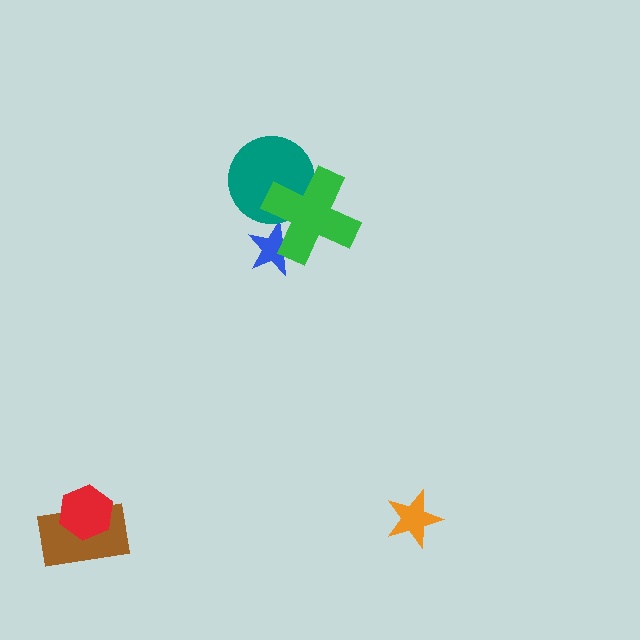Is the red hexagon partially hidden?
No, no other shape covers it.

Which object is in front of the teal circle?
The green cross is in front of the teal circle.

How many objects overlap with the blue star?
1 object overlaps with the blue star.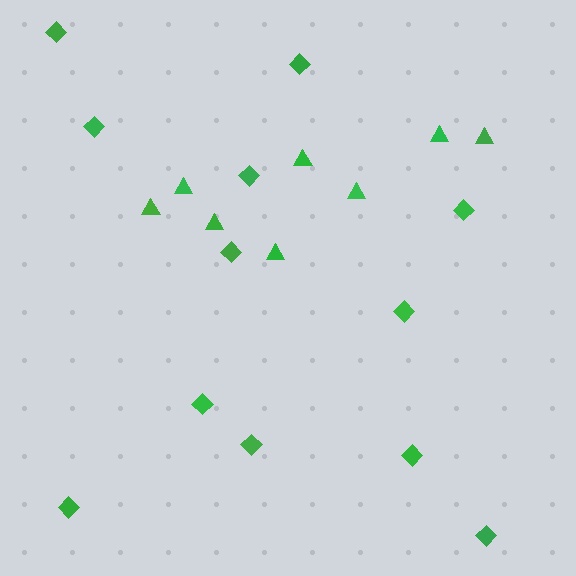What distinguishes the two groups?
There are 2 groups: one group of diamonds (12) and one group of triangles (8).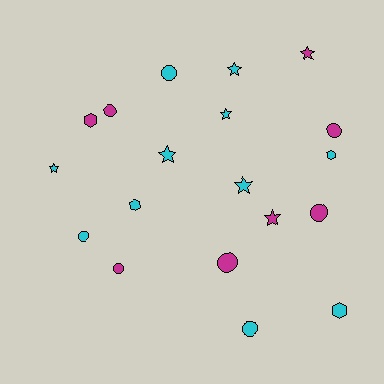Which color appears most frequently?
Cyan, with 11 objects.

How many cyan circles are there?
There are 3 cyan circles.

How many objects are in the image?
There are 19 objects.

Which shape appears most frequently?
Circle, with 8 objects.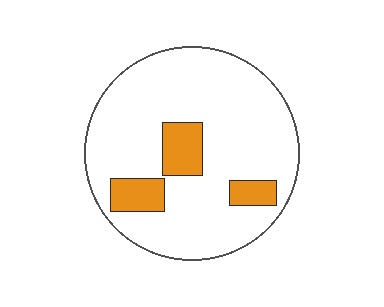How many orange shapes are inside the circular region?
3.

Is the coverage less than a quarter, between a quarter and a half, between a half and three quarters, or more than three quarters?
Less than a quarter.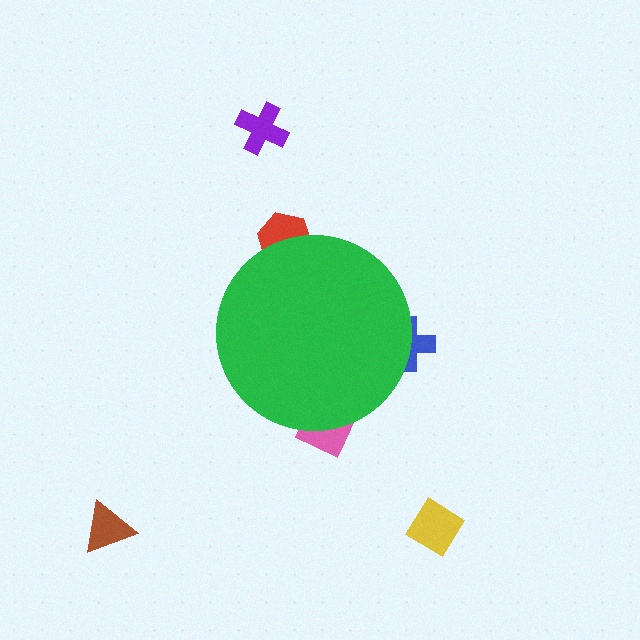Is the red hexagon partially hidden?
Yes, the red hexagon is partially hidden behind the green circle.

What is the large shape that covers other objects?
A green circle.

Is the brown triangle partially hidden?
No, the brown triangle is fully visible.